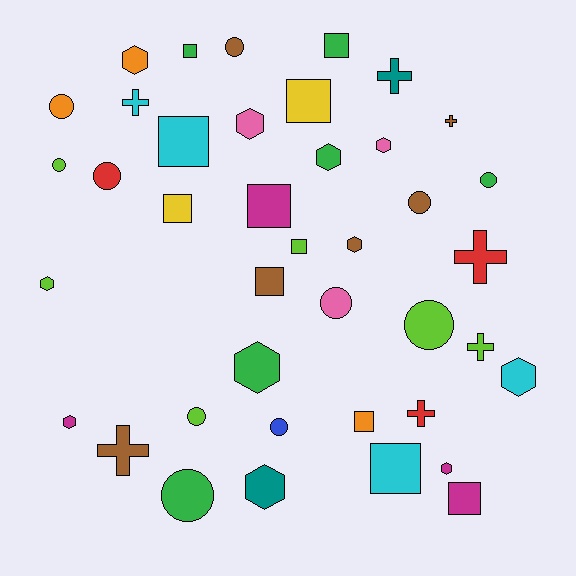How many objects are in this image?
There are 40 objects.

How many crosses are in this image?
There are 7 crosses.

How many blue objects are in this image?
There is 1 blue object.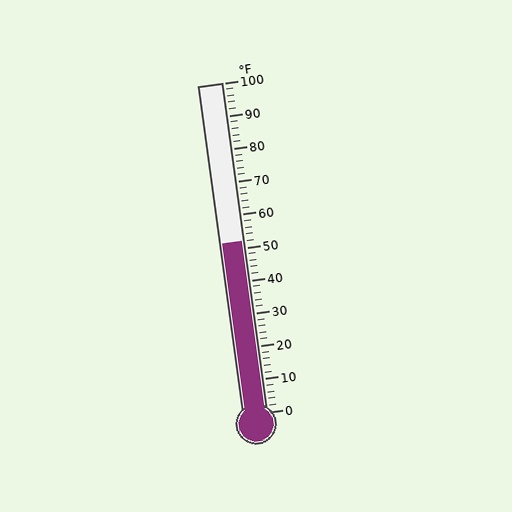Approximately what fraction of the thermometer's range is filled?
The thermometer is filled to approximately 50% of its range.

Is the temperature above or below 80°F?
The temperature is below 80°F.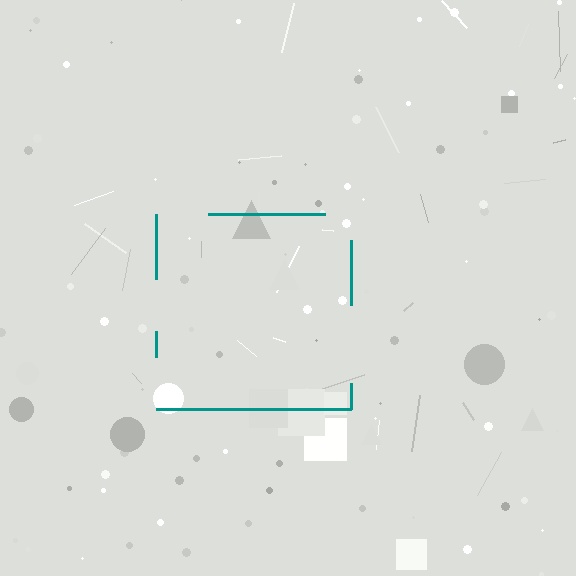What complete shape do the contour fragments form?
The contour fragments form a square.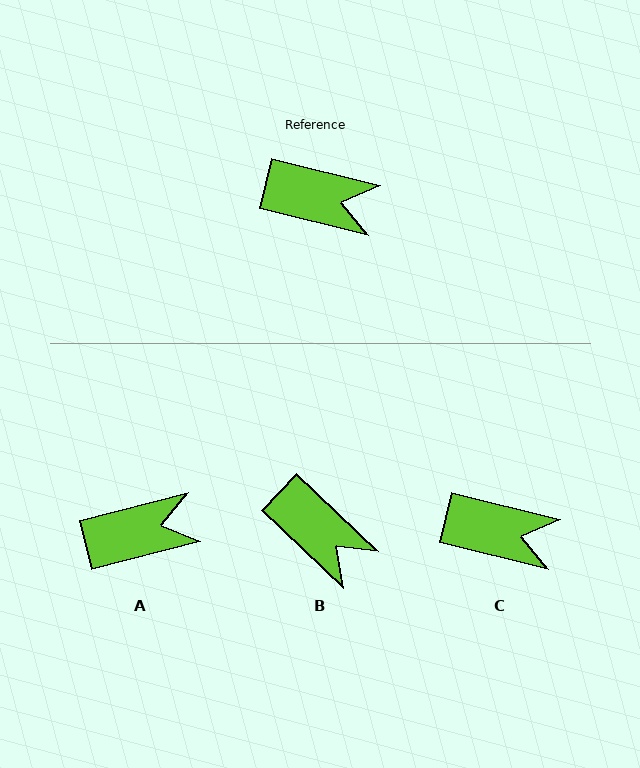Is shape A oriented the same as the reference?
No, it is off by about 28 degrees.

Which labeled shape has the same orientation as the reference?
C.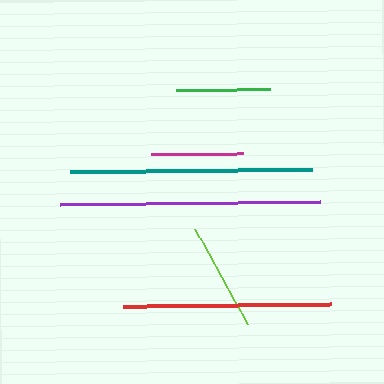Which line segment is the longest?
The purple line is the longest at approximately 260 pixels.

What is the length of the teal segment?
The teal segment is approximately 241 pixels long.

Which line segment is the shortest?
The magenta line is the shortest at approximately 92 pixels.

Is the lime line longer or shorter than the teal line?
The teal line is longer than the lime line.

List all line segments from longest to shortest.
From longest to shortest: purple, teal, red, lime, green, magenta.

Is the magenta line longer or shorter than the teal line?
The teal line is longer than the magenta line.